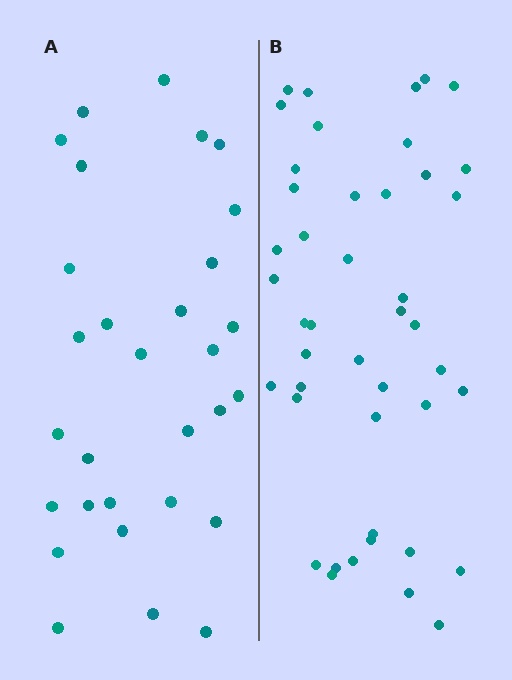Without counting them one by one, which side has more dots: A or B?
Region B (the right region) has more dots.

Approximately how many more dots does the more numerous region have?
Region B has approximately 15 more dots than region A.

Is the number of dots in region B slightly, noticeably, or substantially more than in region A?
Region B has substantially more. The ratio is roughly 1.5 to 1.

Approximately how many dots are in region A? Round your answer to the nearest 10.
About 30 dots.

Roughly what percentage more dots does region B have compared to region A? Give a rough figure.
About 45% more.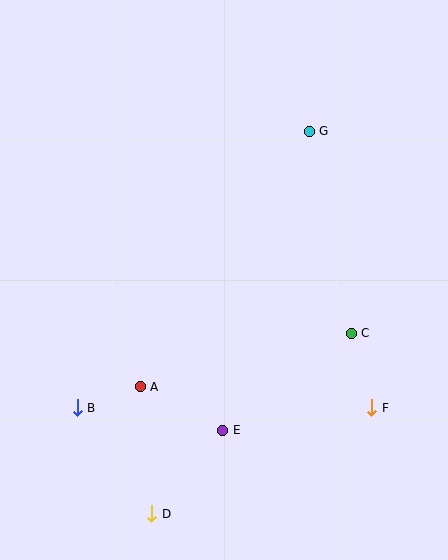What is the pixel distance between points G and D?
The distance between G and D is 414 pixels.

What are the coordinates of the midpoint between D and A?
The midpoint between D and A is at (146, 450).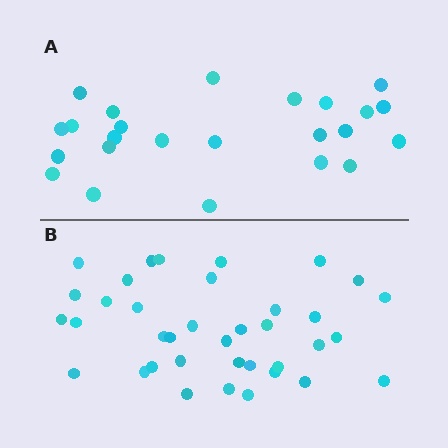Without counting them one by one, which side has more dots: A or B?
Region B (the bottom region) has more dots.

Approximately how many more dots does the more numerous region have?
Region B has approximately 15 more dots than region A.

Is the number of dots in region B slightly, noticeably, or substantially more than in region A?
Region B has substantially more. The ratio is roughly 1.5 to 1.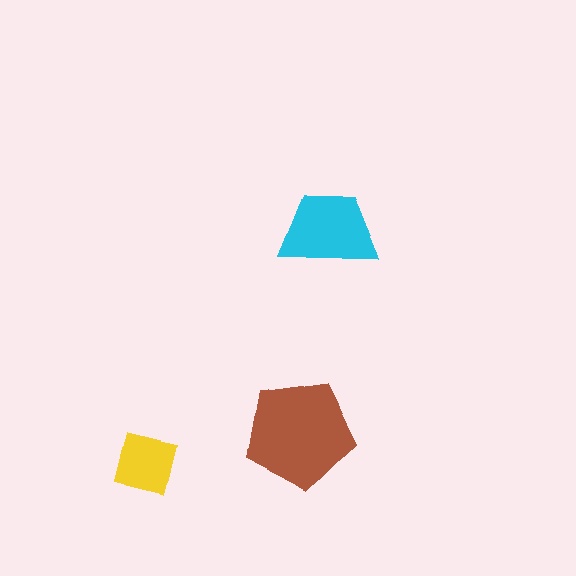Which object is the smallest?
The yellow square.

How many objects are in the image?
There are 3 objects in the image.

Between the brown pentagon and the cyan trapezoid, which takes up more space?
The brown pentagon.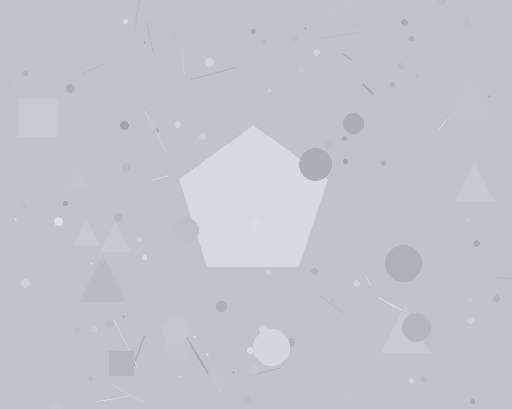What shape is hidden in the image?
A pentagon is hidden in the image.